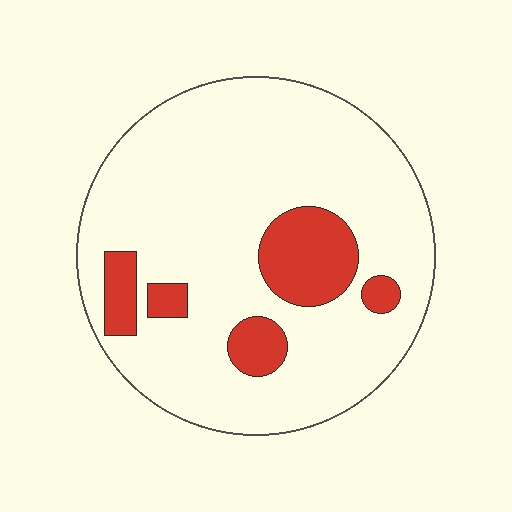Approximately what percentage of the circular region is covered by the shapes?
Approximately 15%.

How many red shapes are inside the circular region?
5.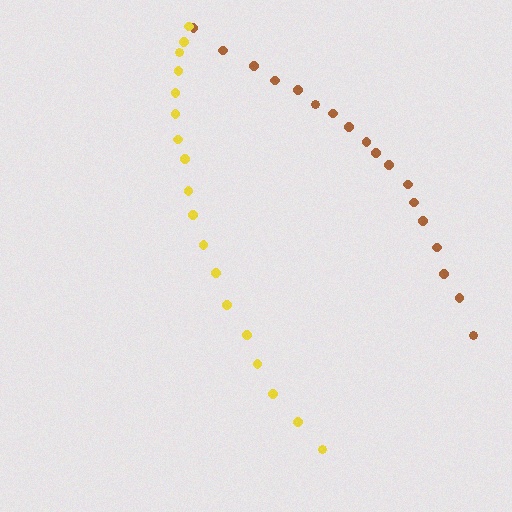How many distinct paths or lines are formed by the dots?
There are 2 distinct paths.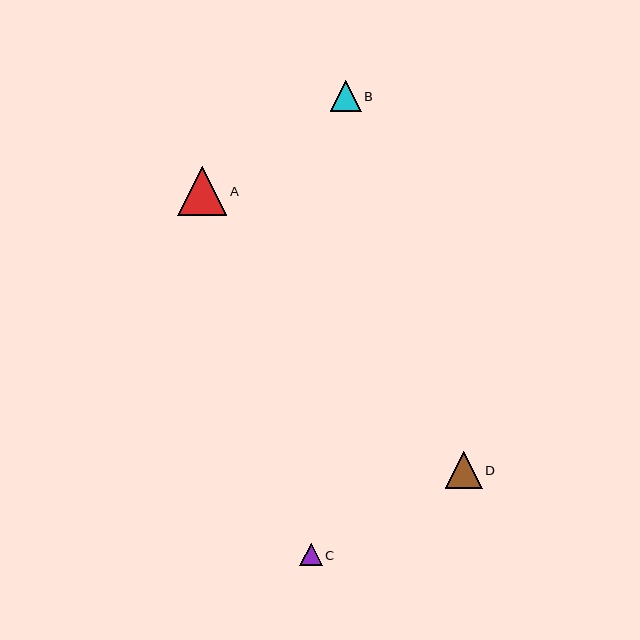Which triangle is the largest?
Triangle A is the largest with a size of approximately 49 pixels.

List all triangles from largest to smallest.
From largest to smallest: A, D, B, C.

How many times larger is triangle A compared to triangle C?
Triangle A is approximately 2.2 times the size of triangle C.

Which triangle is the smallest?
Triangle C is the smallest with a size of approximately 22 pixels.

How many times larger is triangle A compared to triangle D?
Triangle A is approximately 1.3 times the size of triangle D.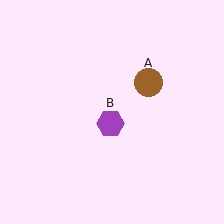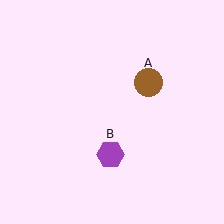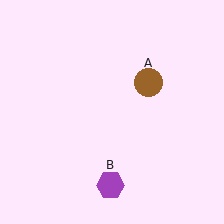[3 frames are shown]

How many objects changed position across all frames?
1 object changed position: purple hexagon (object B).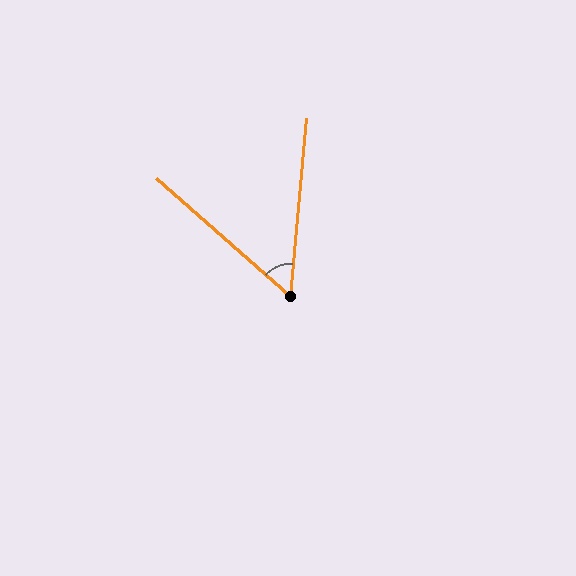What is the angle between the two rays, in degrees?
Approximately 54 degrees.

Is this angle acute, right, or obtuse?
It is acute.